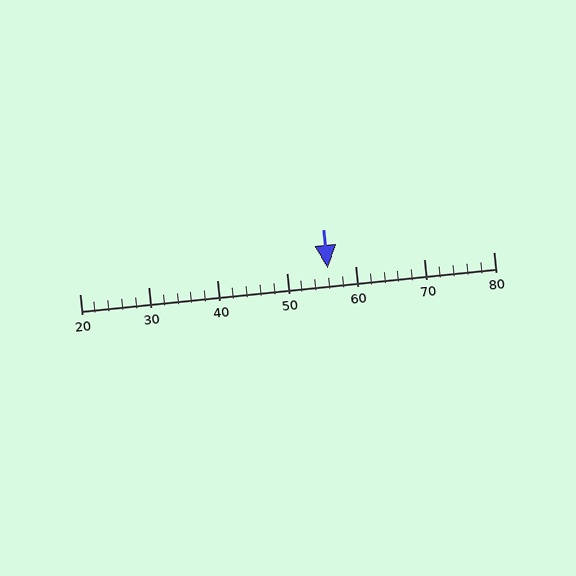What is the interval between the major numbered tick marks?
The major tick marks are spaced 10 units apart.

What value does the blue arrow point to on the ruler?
The blue arrow points to approximately 56.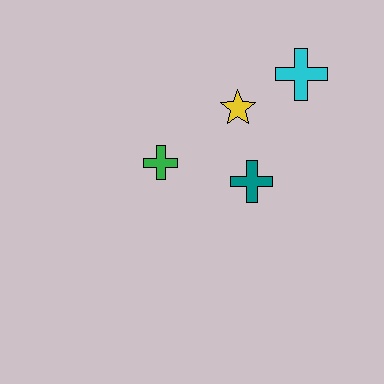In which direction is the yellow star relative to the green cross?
The yellow star is to the right of the green cross.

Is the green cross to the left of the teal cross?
Yes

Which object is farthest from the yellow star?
The green cross is farthest from the yellow star.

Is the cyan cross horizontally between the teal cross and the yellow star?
No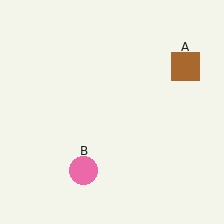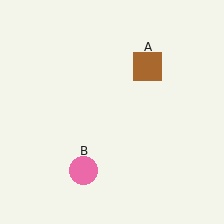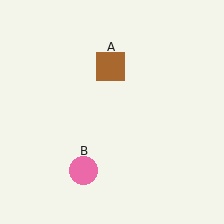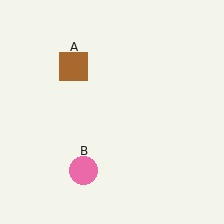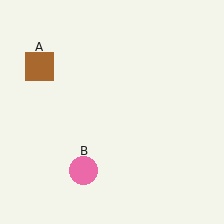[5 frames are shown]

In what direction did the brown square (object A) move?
The brown square (object A) moved left.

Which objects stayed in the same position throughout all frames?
Pink circle (object B) remained stationary.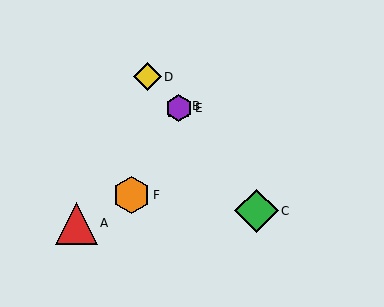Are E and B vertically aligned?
Yes, both are at x≈179.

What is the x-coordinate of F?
Object F is at x≈131.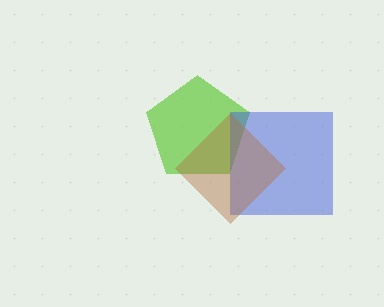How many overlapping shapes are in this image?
There are 3 overlapping shapes in the image.